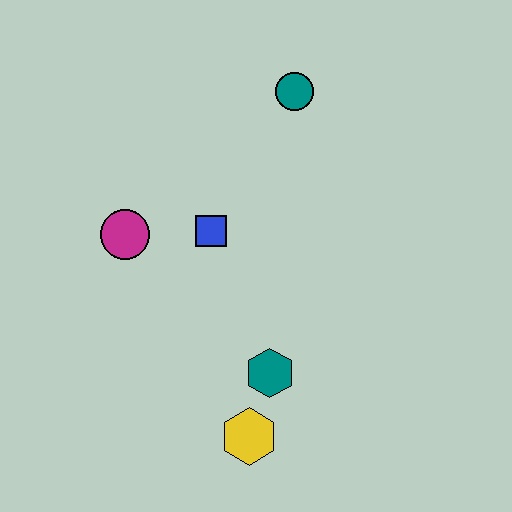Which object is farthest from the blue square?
The yellow hexagon is farthest from the blue square.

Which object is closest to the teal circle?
The blue square is closest to the teal circle.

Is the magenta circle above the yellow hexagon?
Yes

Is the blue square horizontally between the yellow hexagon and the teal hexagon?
No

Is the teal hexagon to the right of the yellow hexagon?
Yes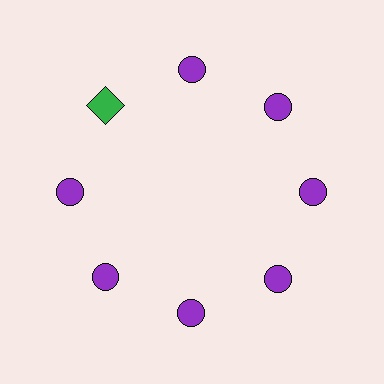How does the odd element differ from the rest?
It differs in both color (green instead of purple) and shape (square instead of circle).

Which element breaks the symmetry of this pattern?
The green square at roughly the 10 o'clock position breaks the symmetry. All other shapes are purple circles.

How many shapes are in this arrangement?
There are 8 shapes arranged in a ring pattern.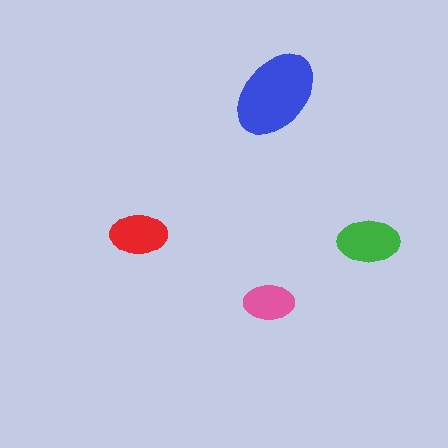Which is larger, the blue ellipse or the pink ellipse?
The blue one.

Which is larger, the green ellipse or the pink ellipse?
The green one.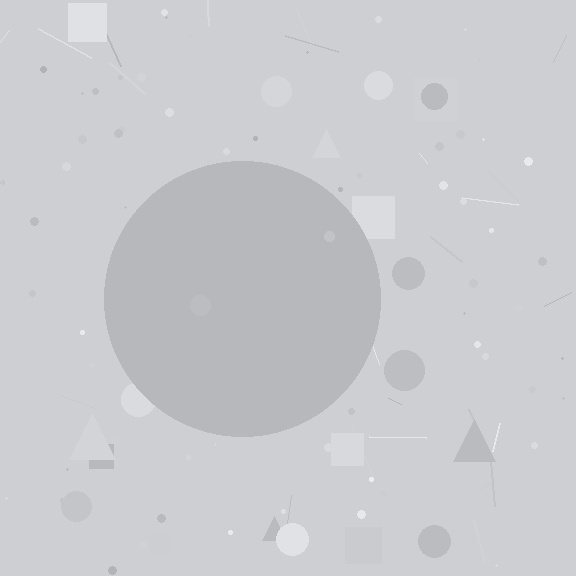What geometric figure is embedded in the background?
A circle is embedded in the background.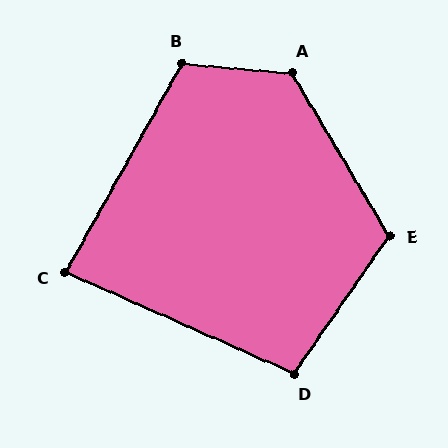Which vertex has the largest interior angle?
A, at approximately 125 degrees.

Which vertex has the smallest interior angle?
C, at approximately 85 degrees.